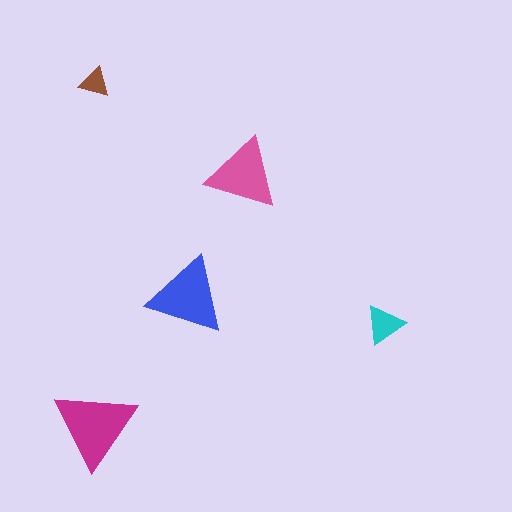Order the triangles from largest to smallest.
the magenta one, the blue one, the pink one, the cyan one, the brown one.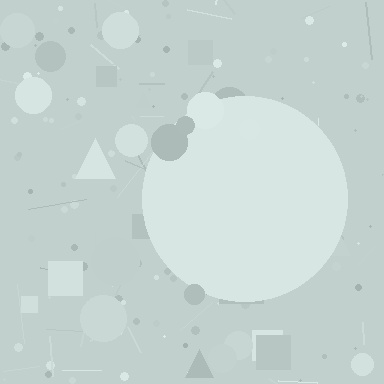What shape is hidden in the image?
A circle is hidden in the image.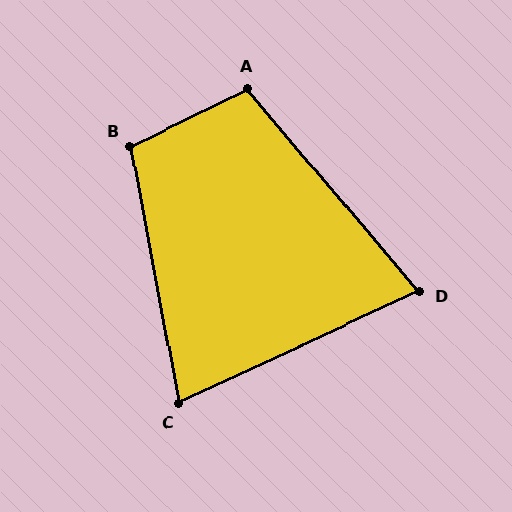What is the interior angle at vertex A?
Approximately 104 degrees (obtuse).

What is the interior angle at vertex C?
Approximately 76 degrees (acute).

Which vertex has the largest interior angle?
B, at approximately 105 degrees.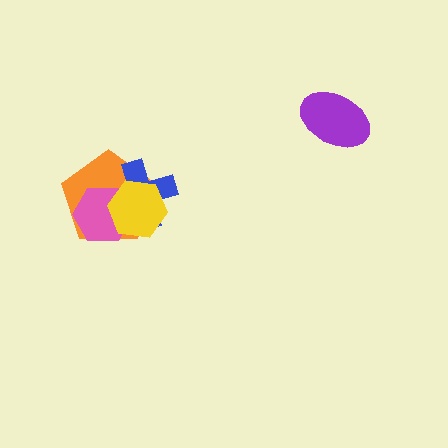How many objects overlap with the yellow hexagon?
3 objects overlap with the yellow hexagon.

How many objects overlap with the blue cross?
3 objects overlap with the blue cross.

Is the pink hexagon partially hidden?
Yes, it is partially covered by another shape.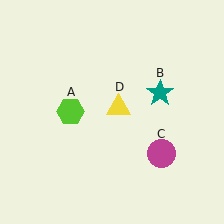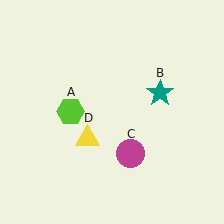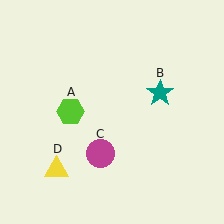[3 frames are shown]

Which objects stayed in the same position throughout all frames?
Lime hexagon (object A) and teal star (object B) remained stationary.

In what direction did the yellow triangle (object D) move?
The yellow triangle (object D) moved down and to the left.